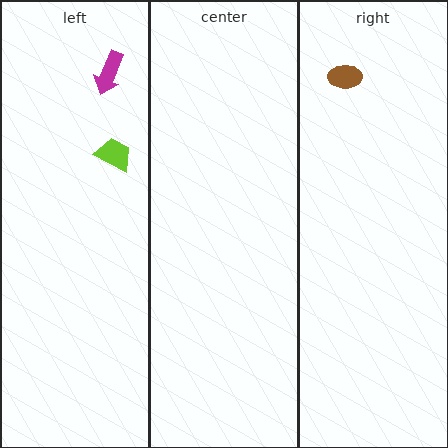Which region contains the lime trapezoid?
The left region.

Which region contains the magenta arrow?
The left region.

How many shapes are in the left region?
2.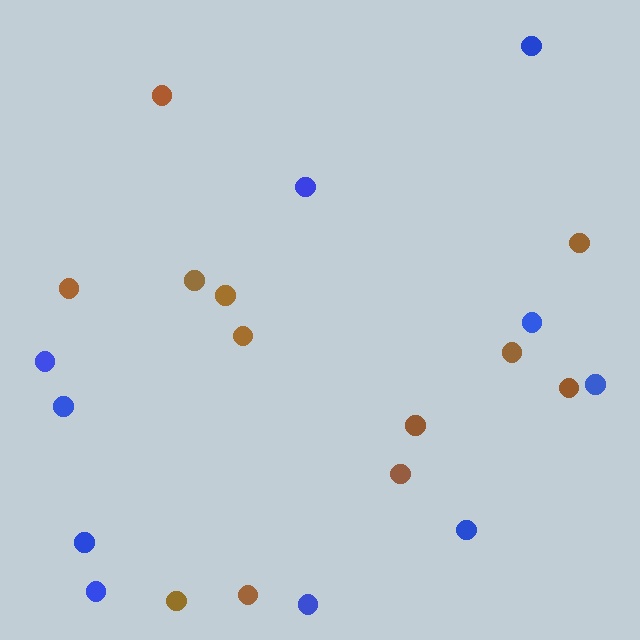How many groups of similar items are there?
There are 2 groups: one group of brown circles (12) and one group of blue circles (10).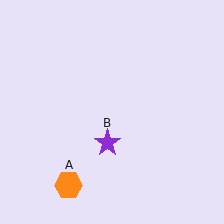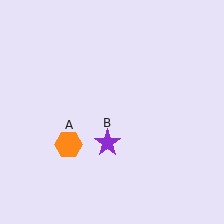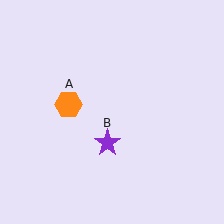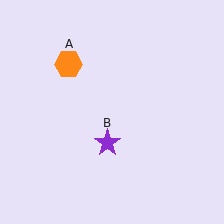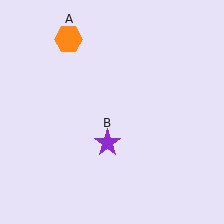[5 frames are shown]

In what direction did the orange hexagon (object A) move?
The orange hexagon (object A) moved up.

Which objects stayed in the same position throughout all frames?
Purple star (object B) remained stationary.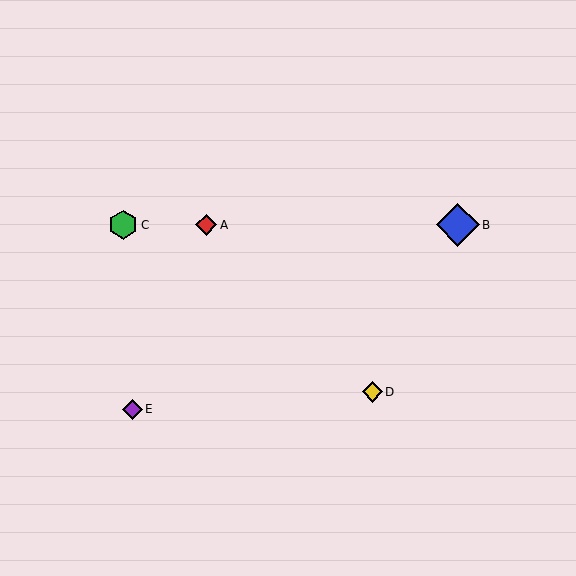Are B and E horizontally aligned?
No, B is at y≈225 and E is at y≈409.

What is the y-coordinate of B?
Object B is at y≈225.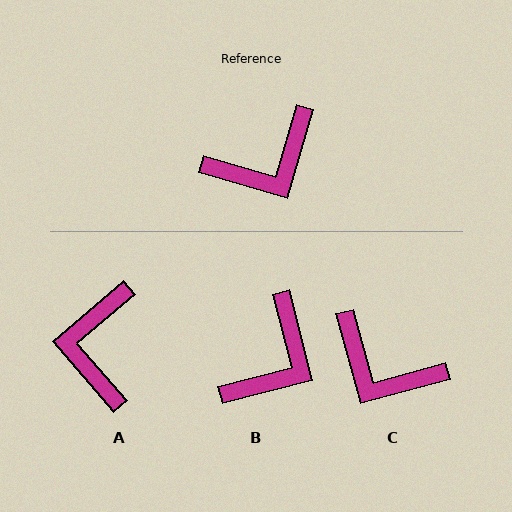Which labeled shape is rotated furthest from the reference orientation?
A, about 123 degrees away.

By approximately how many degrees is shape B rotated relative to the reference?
Approximately 31 degrees counter-clockwise.